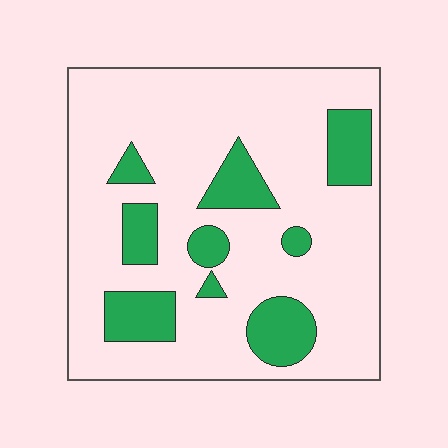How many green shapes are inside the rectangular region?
9.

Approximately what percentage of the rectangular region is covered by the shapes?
Approximately 20%.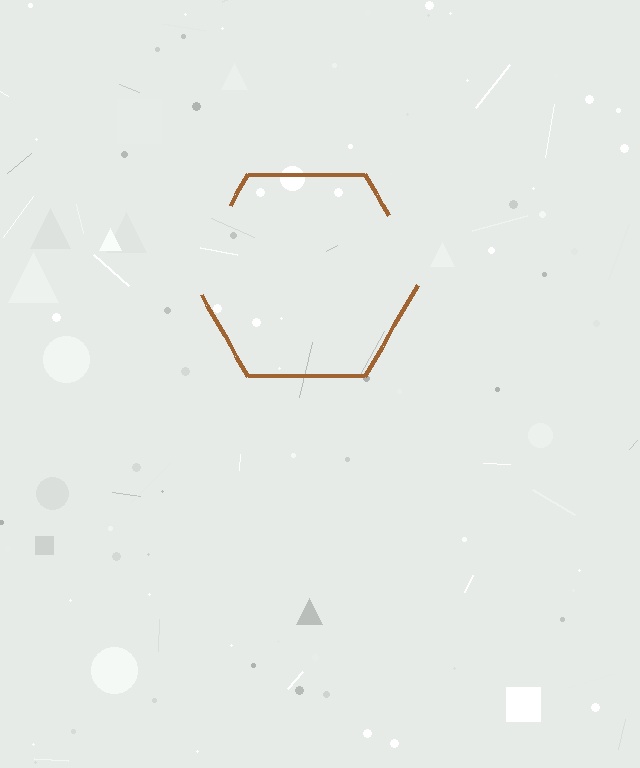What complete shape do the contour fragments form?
The contour fragments form a hexagon.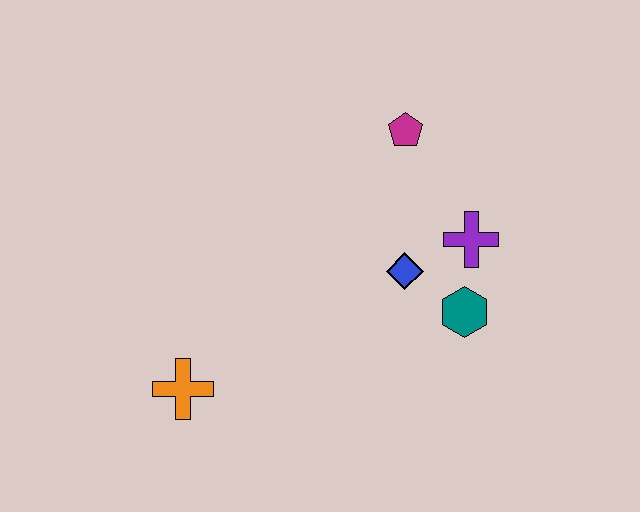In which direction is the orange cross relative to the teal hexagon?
The orange cross is to the left of the teal hexagon.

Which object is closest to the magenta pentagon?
The purple cross is closest to the magenta pentagon.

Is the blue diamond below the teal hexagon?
No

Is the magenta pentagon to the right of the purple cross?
No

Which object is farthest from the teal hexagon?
The orange cross is farthest from the teal hexagon.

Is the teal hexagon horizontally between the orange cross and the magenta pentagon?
No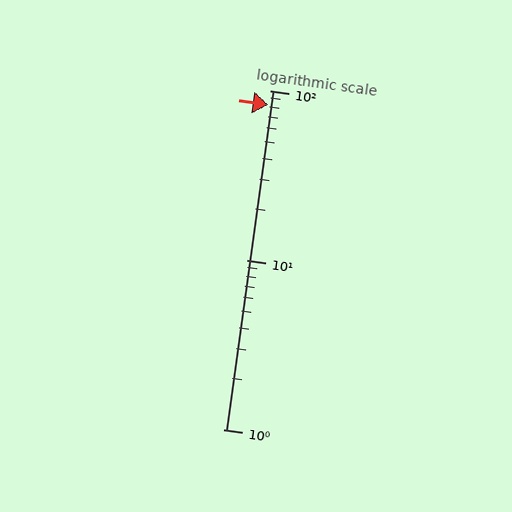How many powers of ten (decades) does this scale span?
The scale spans 2 decades, from 1 to 100.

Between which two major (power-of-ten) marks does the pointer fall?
The pointer is between 10 and 100.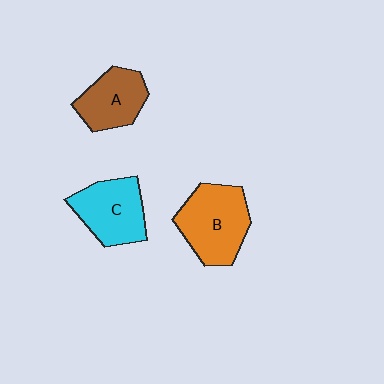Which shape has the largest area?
Shape B (orange).